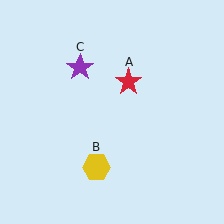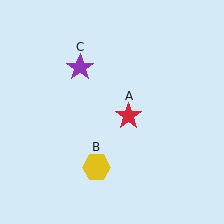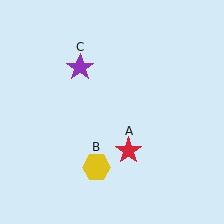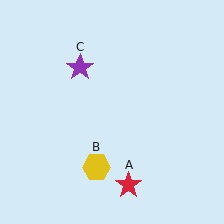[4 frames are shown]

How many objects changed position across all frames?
1 object changed position: red star (object A).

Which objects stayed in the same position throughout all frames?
Yellow hexagon (object B) and purple star (object C) remained stationary.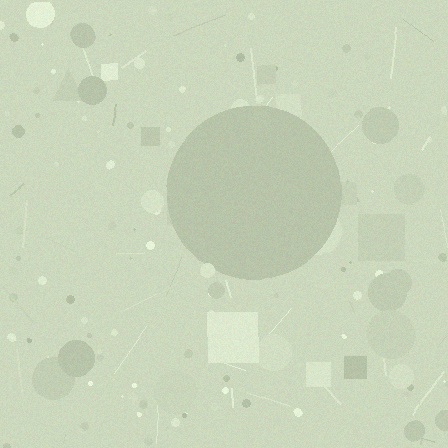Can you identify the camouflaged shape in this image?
The camouflaged shape is a circle.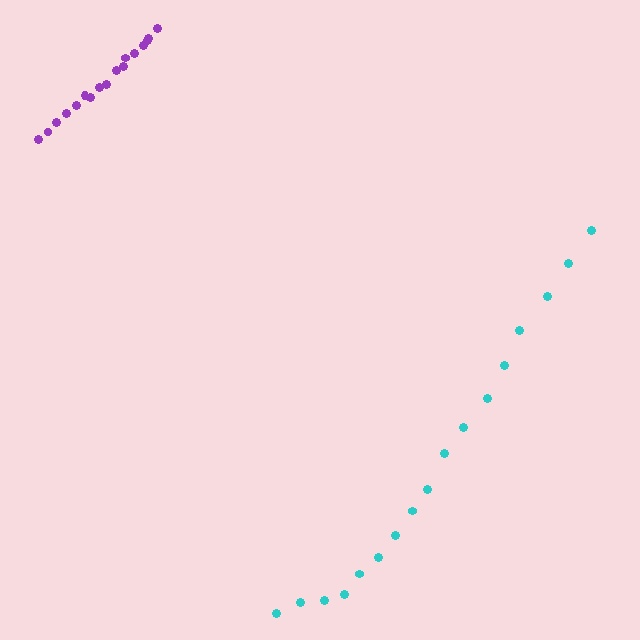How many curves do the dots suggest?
There are 2 distinct paths.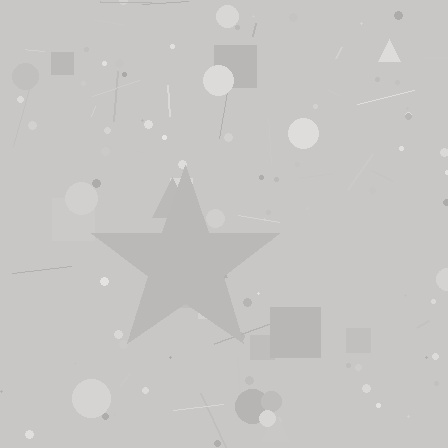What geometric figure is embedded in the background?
A star is embedded in the background.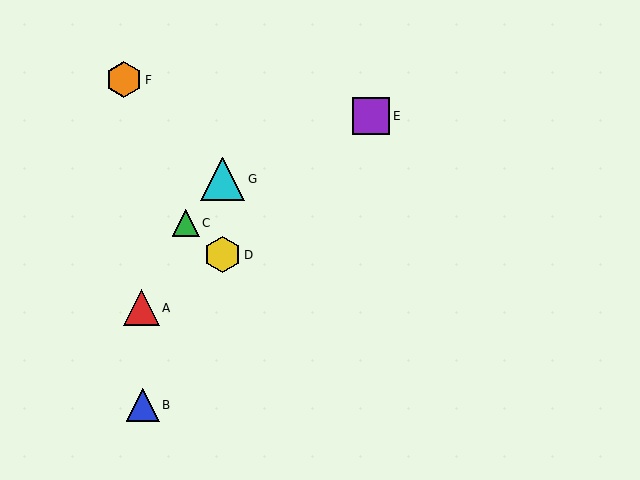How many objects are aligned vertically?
2 objects (D, G) are aligned vertically.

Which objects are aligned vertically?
Objects D, G are aligned vertically.